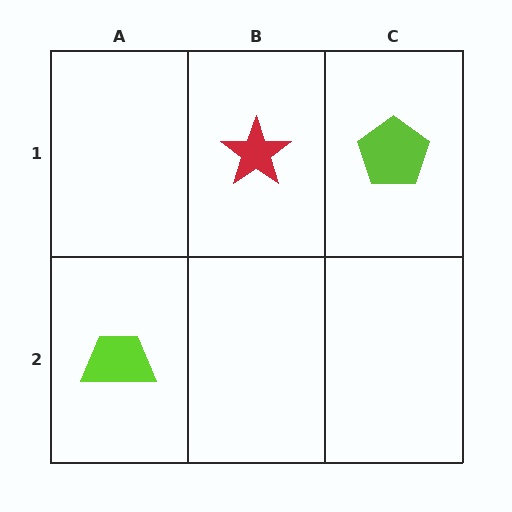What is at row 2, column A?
A lime trapezoid.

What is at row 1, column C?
A lime pentagon.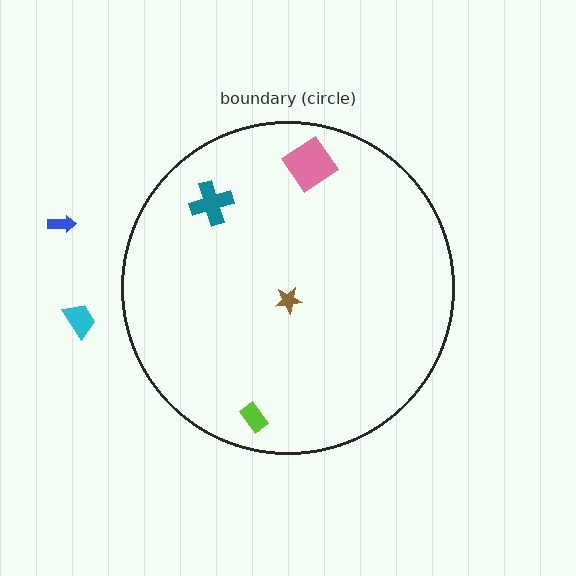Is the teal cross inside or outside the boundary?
Inside.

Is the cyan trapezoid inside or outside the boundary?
Outside.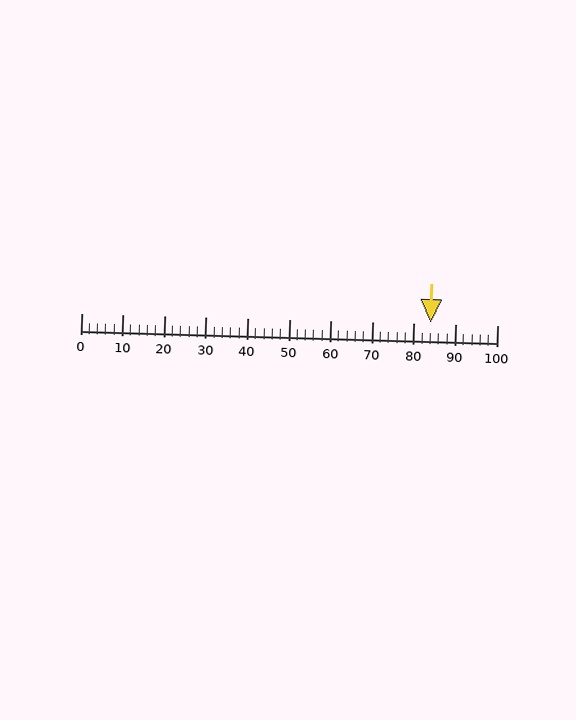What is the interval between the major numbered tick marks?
The major tick marks are spaced 10 units apart.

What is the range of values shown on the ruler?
The ruler shows values from 0 to 100.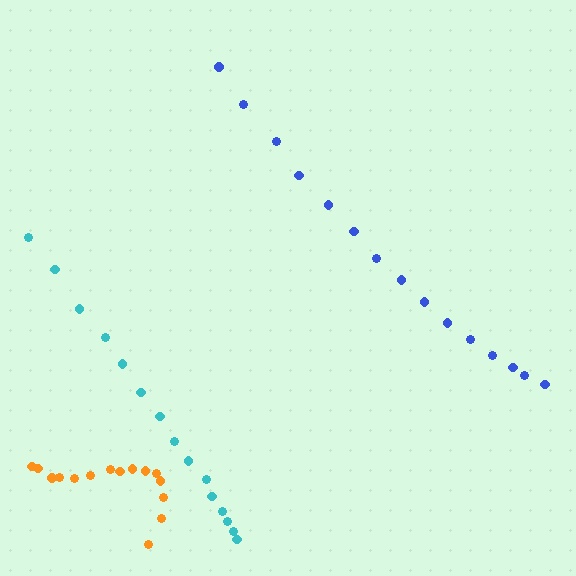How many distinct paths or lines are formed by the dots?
There are 3 distinct paths.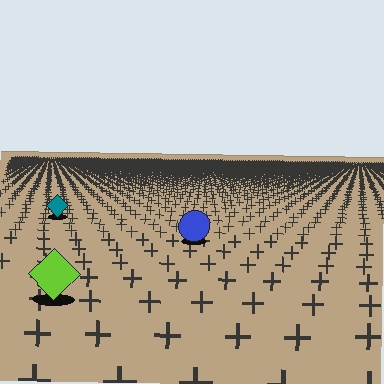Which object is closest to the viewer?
The lime diamond is closest. The texture marks near it are larger and more spread out.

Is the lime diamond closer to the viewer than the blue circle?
Yes. The lime diamond is closer — you can tell from the texture gradient: the ground texture is coarser near it.